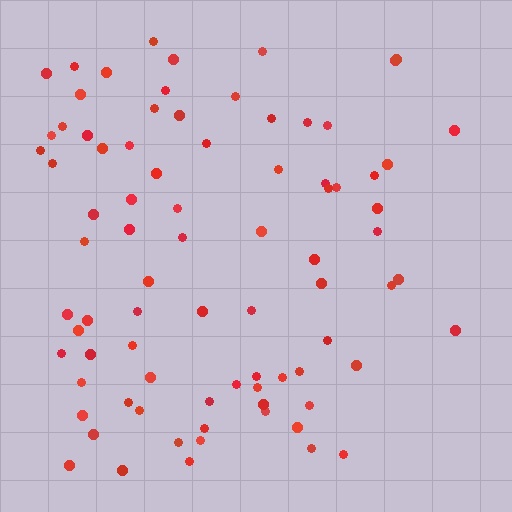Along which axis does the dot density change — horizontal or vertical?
Horizontal.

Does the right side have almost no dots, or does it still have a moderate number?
Still a moderate number, just noticeably fewer than the left.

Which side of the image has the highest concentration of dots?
The left.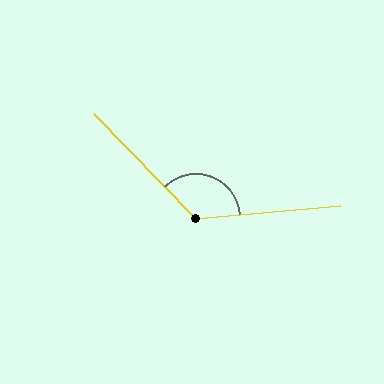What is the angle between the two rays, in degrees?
Approximately 129 degrees.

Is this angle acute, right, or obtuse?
It is obtuse.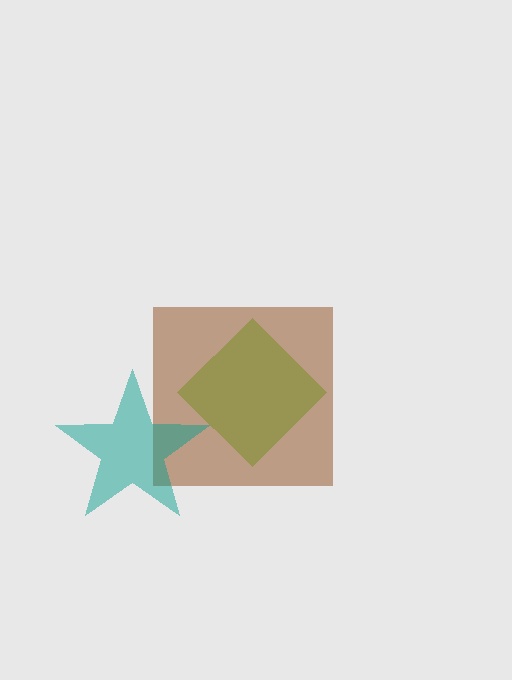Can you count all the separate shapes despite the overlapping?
Yes, there are 3 separate shapes.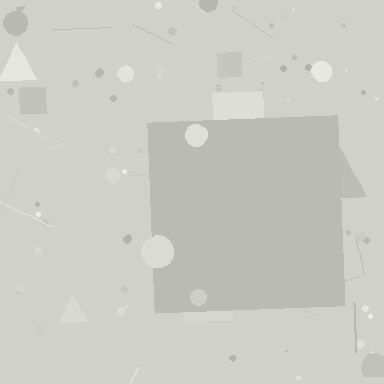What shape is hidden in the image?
A square is hidden in the image.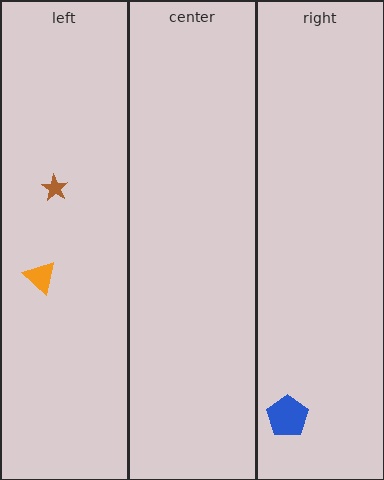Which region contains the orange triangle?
The left region.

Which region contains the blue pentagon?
The right region.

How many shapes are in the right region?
1.